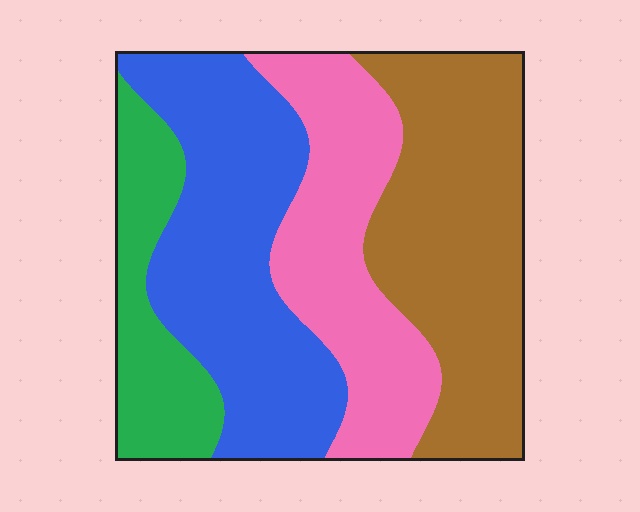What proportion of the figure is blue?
Blue covers roughly 30% of the figure.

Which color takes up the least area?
Green, at roughly 15%.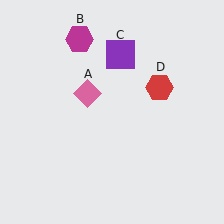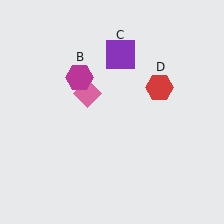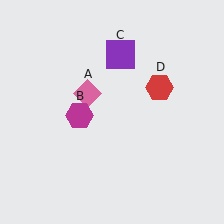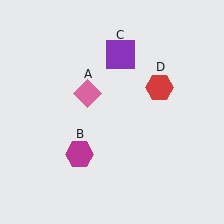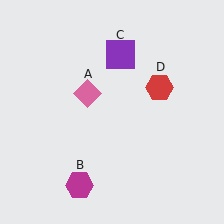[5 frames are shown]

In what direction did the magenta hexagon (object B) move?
The magenta hexagon (object B) moved down.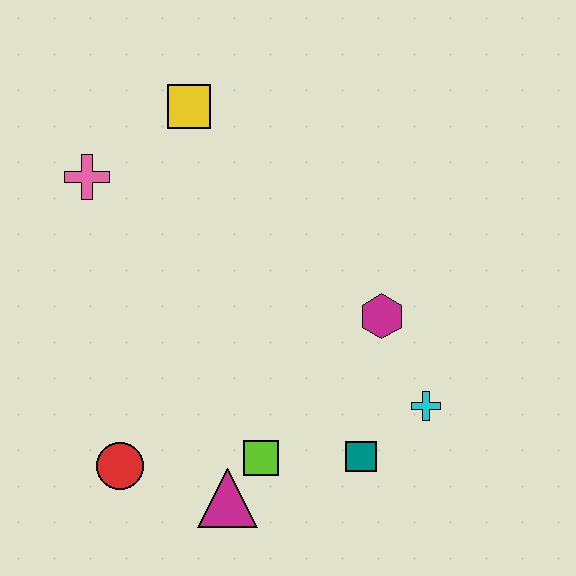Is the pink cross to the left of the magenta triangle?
Yes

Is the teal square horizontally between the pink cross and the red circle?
No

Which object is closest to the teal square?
The cyan cross is closest to the teal square.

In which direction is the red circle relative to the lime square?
The red circle is to the left of the lime square.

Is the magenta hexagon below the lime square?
No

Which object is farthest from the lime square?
The yellow square is farthest from the lime square.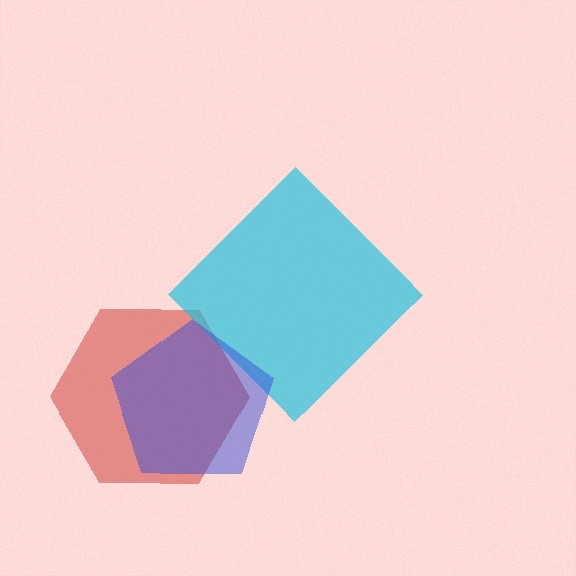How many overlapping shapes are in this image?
There are 3 overlapping shapes in the image.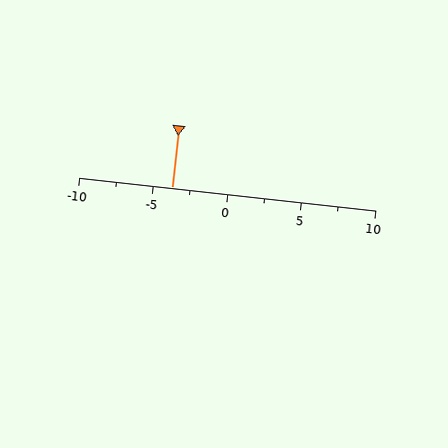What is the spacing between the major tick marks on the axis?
The major ticks are spaced 5 apart.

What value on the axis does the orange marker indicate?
The marker indicates approximately -3.8.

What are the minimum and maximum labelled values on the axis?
The axis runs from -10 to 10.